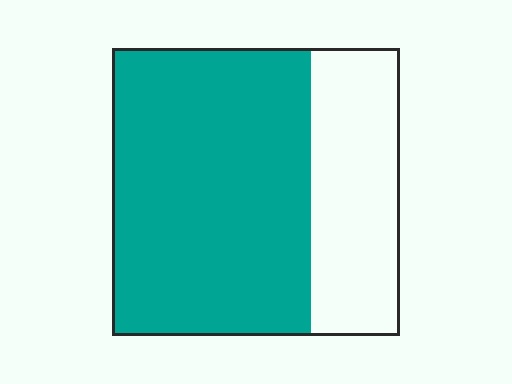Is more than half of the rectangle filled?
Yes.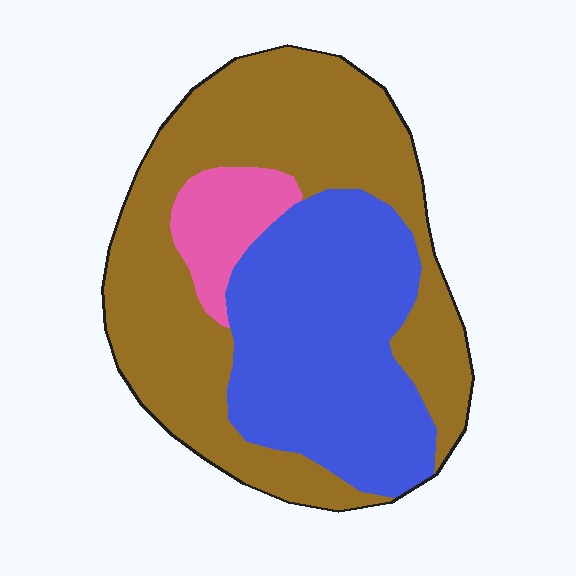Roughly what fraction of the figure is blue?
Blue covers about 40% of the figure.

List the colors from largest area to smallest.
From largest to smallest: brown, blue, pink.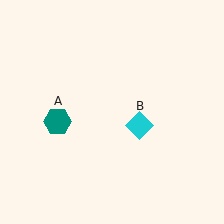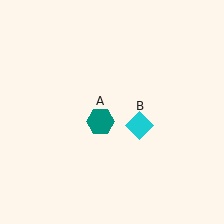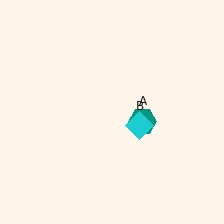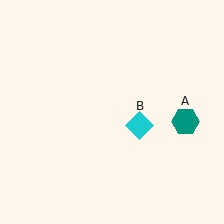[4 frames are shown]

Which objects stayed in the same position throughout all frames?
Cyan diamond (object B) remained stationary.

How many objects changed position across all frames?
1 object changed position: teal hexagon (object A).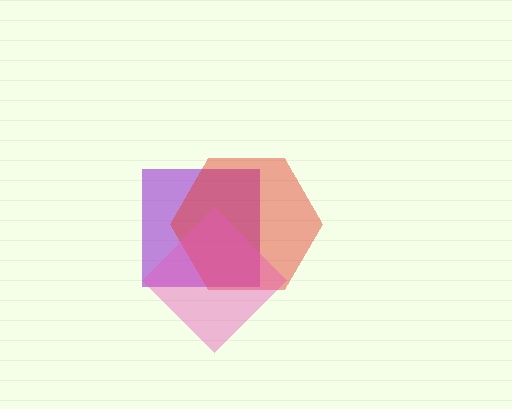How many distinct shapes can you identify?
There are 3 distinct shapes: a purple square, a red hexagon, a pink diamond.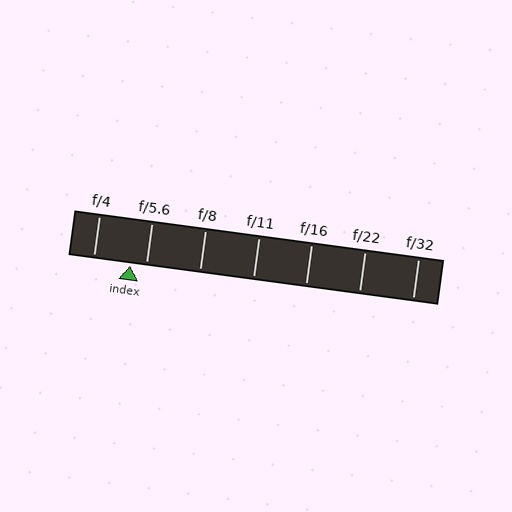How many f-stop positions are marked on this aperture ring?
There are 7 f-stop positions marked.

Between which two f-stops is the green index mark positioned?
The index mark is between f/4 and f/5.6.